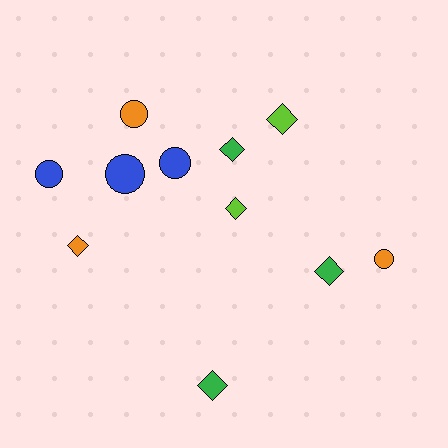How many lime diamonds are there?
There are 2 lime diamonds.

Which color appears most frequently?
Green, with 3 objects.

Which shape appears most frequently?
Diamond, with 6 objects.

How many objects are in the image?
There are 11 objects.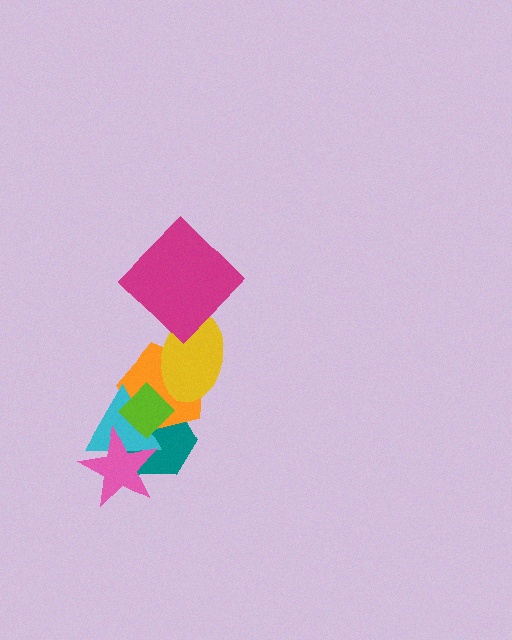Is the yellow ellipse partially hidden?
Yes, it is partially covered by another shape.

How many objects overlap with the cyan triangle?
4 objects overlap with the cyan triangle.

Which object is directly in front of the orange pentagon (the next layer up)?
The cyan triangle is directly in front of the orange pentagon.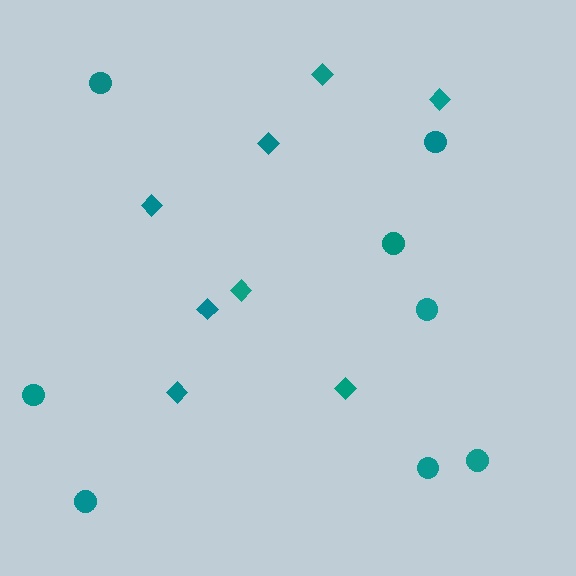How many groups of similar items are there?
There are 2 groups: one group of diamonds (8) and one group of circles (8).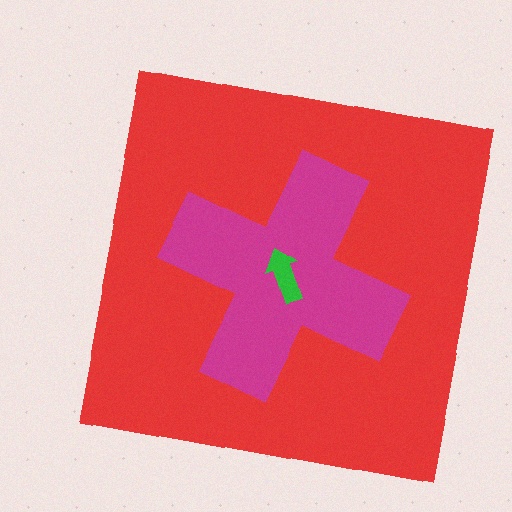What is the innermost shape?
The green arrow.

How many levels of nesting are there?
3.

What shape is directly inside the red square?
The magenta cross.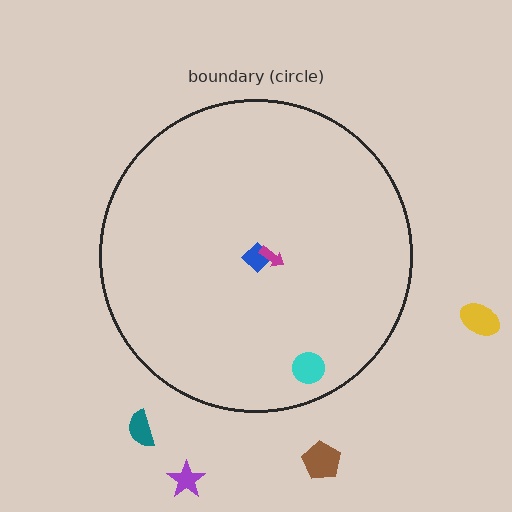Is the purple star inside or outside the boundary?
Outside.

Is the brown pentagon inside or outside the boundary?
Outside.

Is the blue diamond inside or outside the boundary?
Inside.